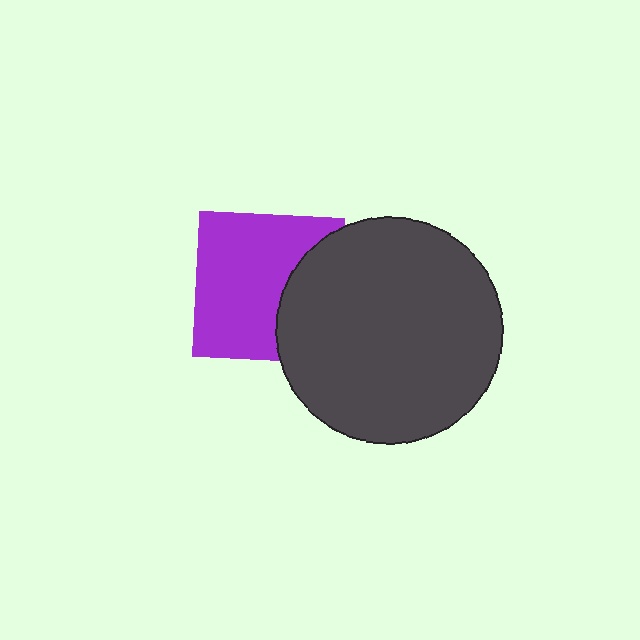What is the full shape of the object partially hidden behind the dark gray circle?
The partially hidden object is a purple square.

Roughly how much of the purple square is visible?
Most of it is visible (roughly 68%).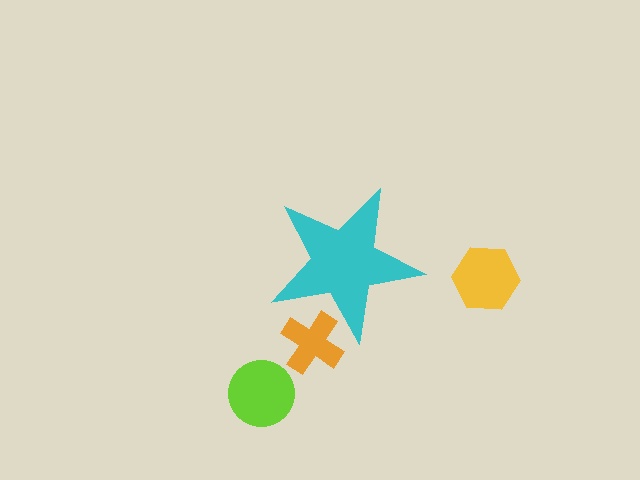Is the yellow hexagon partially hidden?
No, the yellow hexagon is fully visible.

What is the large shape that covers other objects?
A cyan star.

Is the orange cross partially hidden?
Yes, the orange cross is partially hidden behind the cyan star.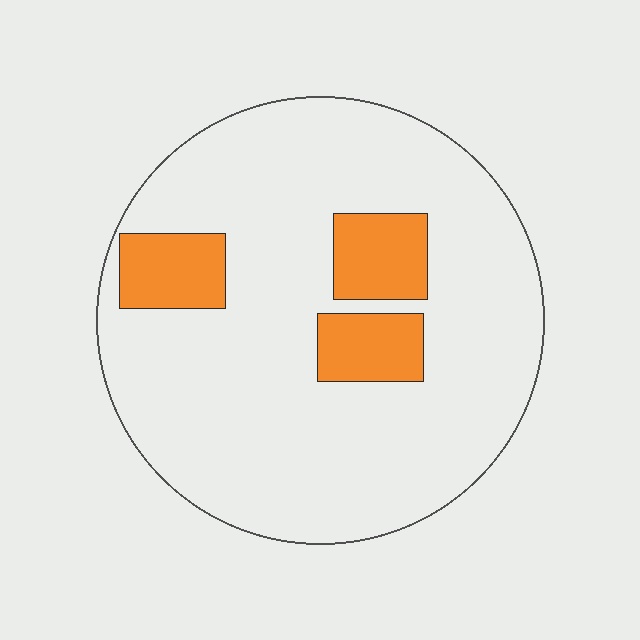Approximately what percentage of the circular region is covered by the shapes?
Approximately 15%.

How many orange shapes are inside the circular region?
3.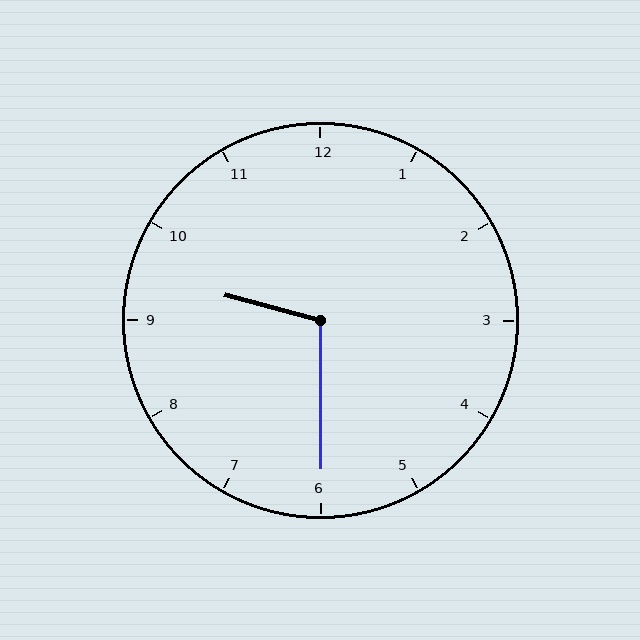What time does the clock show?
9:30.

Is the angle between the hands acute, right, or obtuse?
It is obtuse.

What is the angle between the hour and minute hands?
Approximately 105 degrees.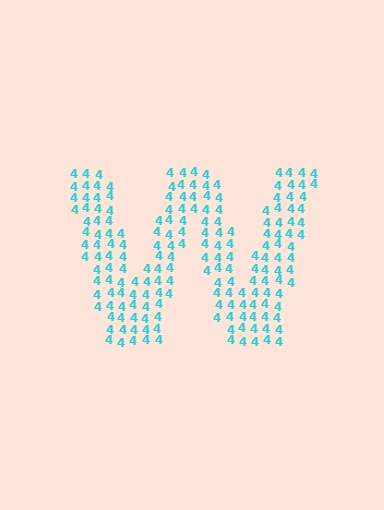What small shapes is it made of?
It is made of small digit 4's.